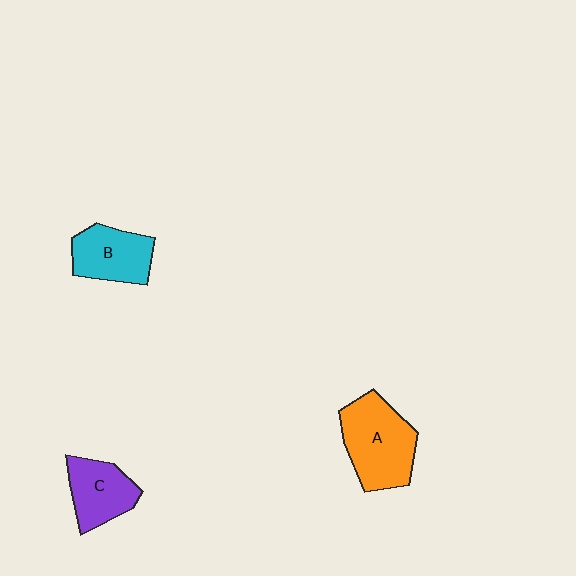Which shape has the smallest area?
Shape C (purple).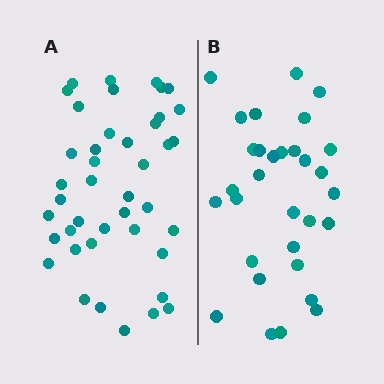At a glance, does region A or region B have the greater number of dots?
Region A (the left region) has more dots.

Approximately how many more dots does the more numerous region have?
Region A has roughly 12 or so more dots than region B.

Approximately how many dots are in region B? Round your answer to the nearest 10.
About 30 dots. (The exact count is 31, which rounds to 30.)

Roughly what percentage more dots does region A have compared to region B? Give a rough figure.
About 35% more.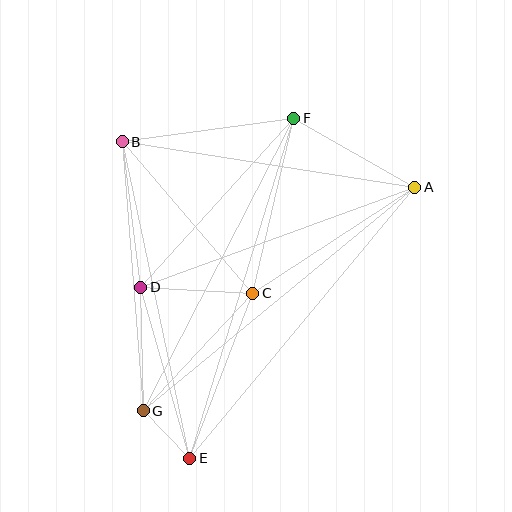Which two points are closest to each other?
Points E and G are closest to each other.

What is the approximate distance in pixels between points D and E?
The distance between D and E is approximately 178 pixels.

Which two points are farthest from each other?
Points E and F are farthest from each other.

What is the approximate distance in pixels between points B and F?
The distance between B and F is approximately 173 pixels.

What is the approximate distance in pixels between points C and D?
The distance between C and D is approximately 112 pixels.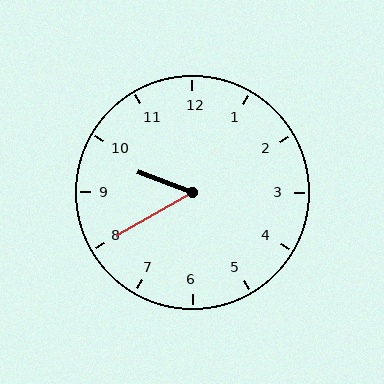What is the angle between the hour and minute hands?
Approximately 50 degrees.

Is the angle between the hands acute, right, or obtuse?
It is acute.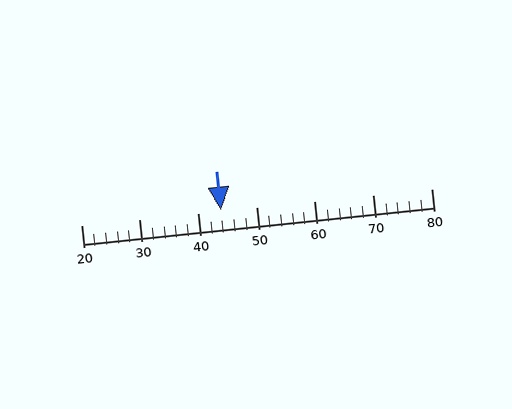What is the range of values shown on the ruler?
The ruler shows values from 20 to 80.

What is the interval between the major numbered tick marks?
The major tick marks are spaced 10 units apart.